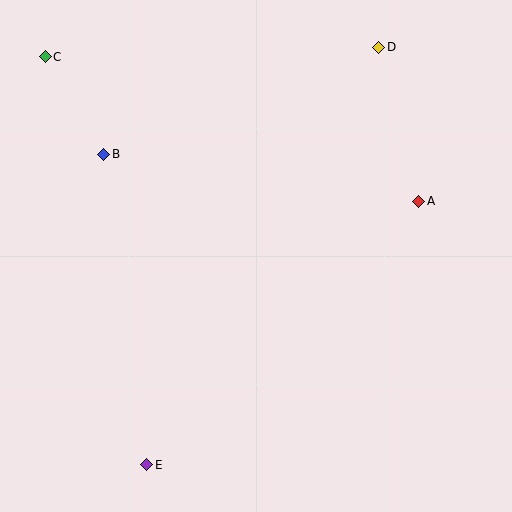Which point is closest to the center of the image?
Point A at (419, 201) is closest to the center.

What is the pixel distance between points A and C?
The distance between A and C is 401 pixels.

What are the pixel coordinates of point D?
Point D is at (379, 47).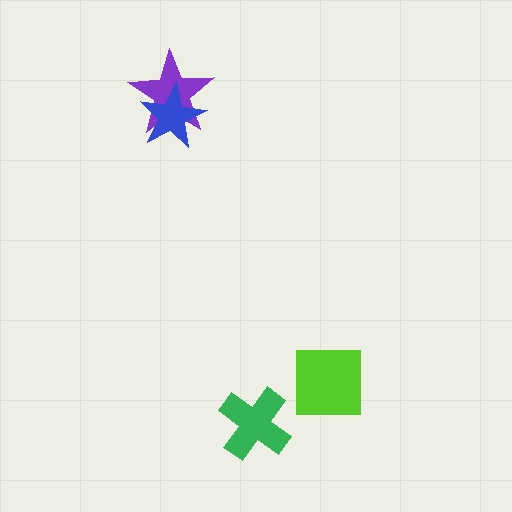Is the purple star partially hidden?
Yes, it is partially covered by another shape.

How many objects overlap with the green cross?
0 objects overlap with the green cross.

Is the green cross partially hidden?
No, no other shape covers it.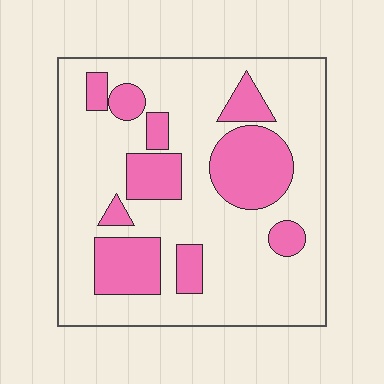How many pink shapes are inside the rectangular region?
10.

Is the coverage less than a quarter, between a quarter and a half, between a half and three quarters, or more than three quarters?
Between a quarter and a half.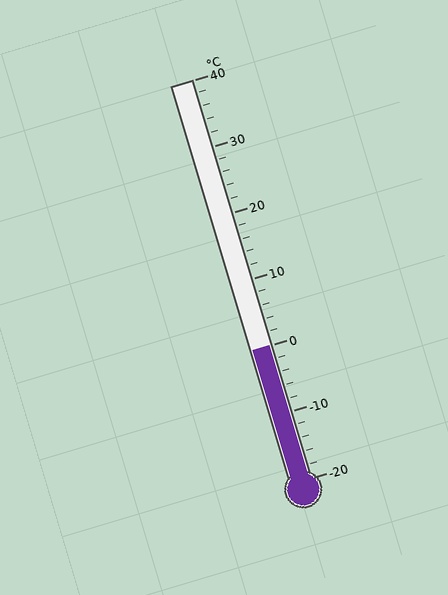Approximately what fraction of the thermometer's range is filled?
The thermometer is filled to approximately 35% of its range.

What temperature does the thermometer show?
The thermometer shows approximately 0°C.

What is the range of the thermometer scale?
The thermometer scale ranges from -20°C to 40°C.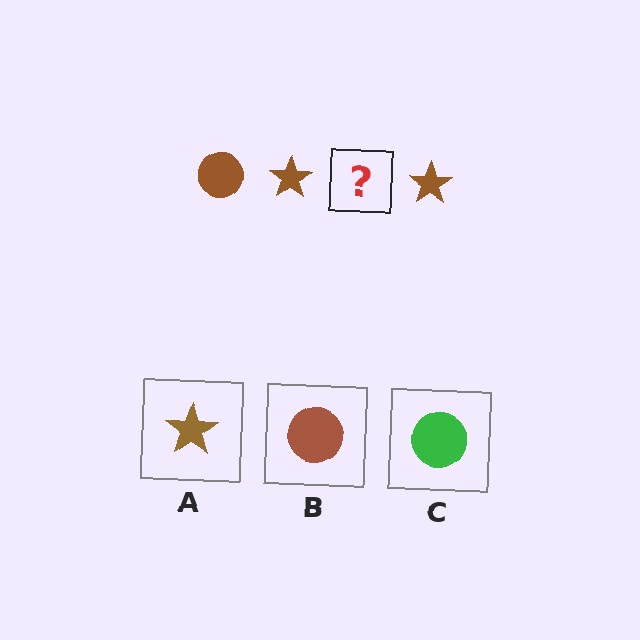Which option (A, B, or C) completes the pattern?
B.